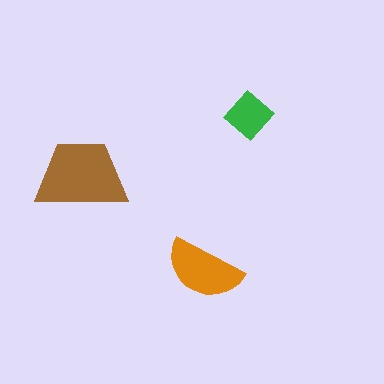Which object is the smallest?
The green diamond.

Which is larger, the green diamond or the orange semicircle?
The orange semicircle.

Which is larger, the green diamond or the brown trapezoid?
The brown trapezoid.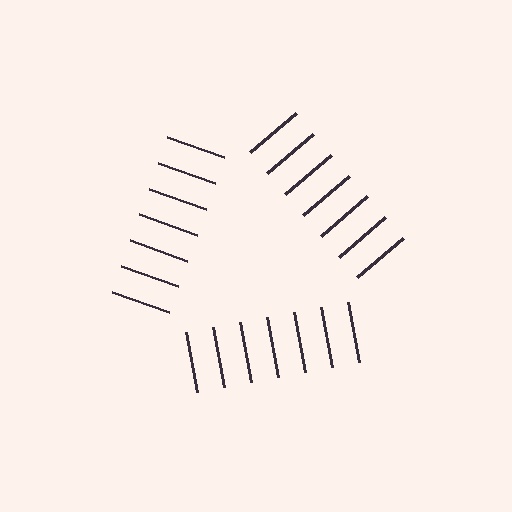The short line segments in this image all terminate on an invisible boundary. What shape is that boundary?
An illusory triangle — the line segments terminate on its edges but no continuous stroke is drawn.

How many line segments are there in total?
21 — 7 along each of the 3 edges.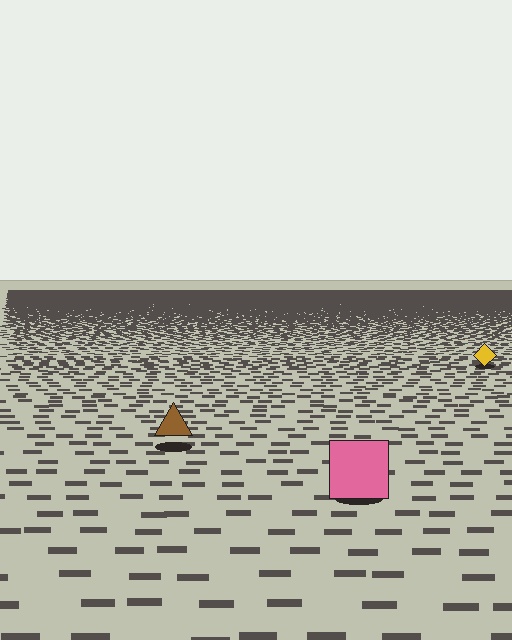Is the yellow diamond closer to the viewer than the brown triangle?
No. The brown triangle is closer — you can tell from the texture gradient: the ground texture is coarser near it.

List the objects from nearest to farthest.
From nearest to farthest: the pink square, the brown triangle, the yellow diamond.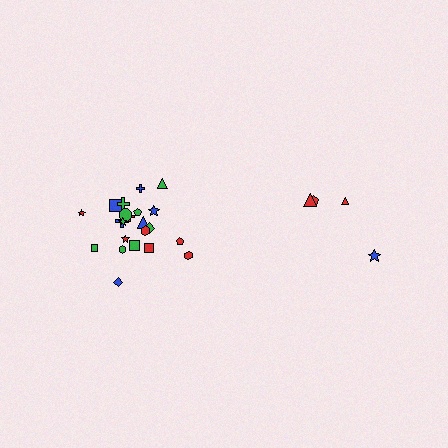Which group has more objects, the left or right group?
The left group.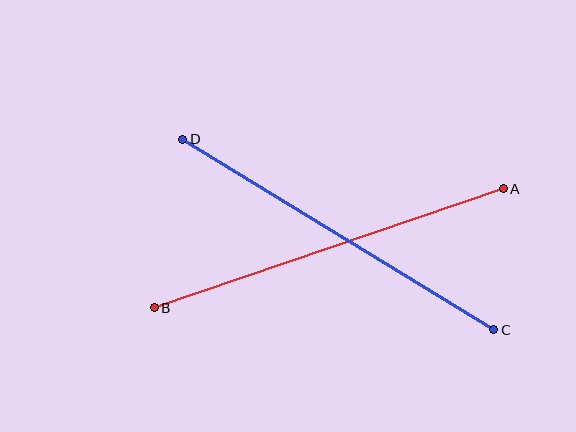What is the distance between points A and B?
The distance is approximately 368 pixels.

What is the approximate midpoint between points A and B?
The midpoint is at approximately (329, 248) pixels.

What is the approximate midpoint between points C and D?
The midpoint is at approximately (338, 235) pixels.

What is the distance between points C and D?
The distance is approximately 364 pixels.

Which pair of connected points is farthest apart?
Points A and B are farthest apart.